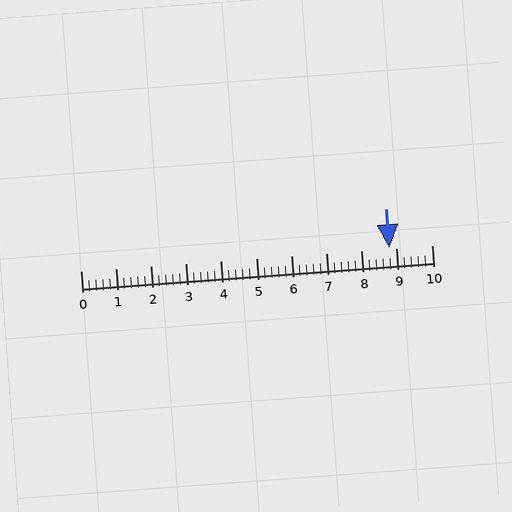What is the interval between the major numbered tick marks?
The major tick marks are spaced 1 units apart.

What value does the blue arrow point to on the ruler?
The blue arrow points to approximately 8.8.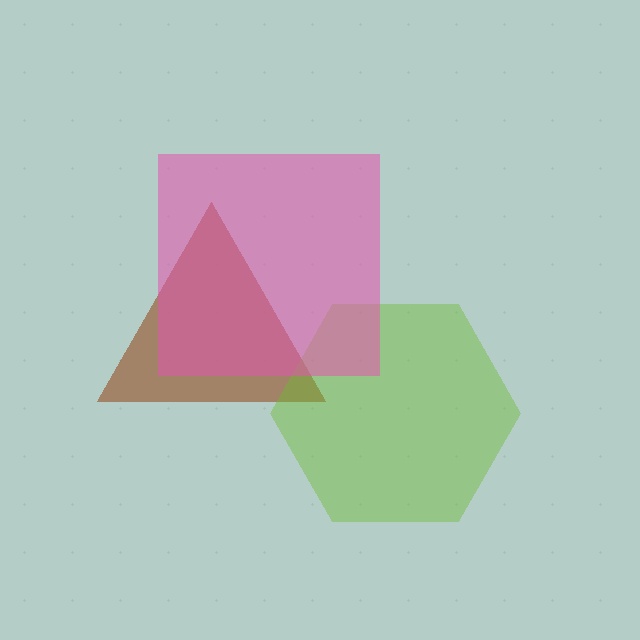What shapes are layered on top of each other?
The layered shapes are: a brown triangle, a lime hexagon, a pink square.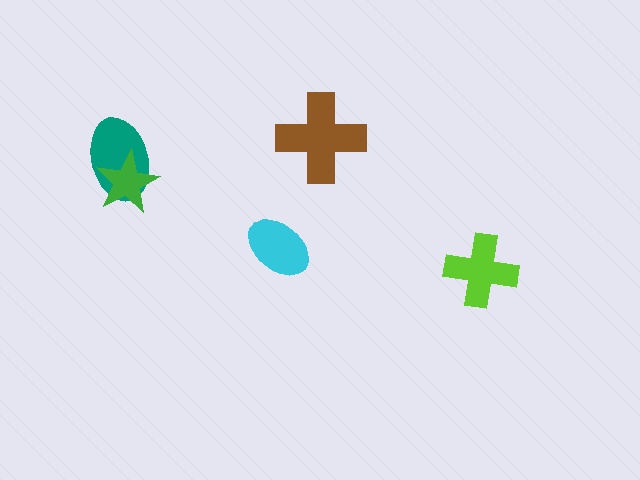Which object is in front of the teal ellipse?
The green star is in front of the teal ellipse.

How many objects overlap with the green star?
1 object overlaps with the green star.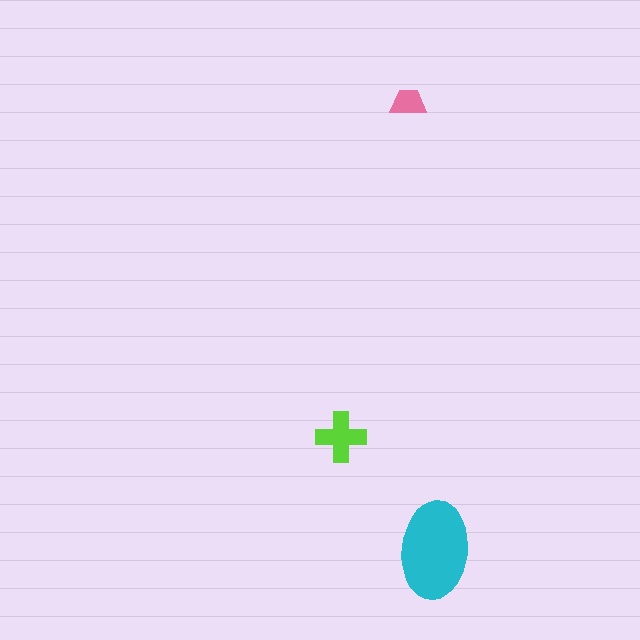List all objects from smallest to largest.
The pink trapezoid, the lime cross, the cyan ellipse.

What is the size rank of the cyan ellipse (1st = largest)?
1st.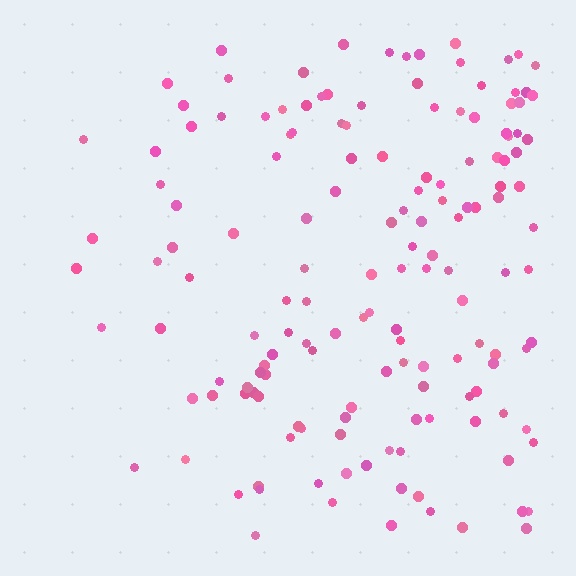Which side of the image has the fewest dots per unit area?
The left.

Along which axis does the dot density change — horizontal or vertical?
Horizontal.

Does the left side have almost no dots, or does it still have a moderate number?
Still a moderate number, just noticeably fewer than the right.